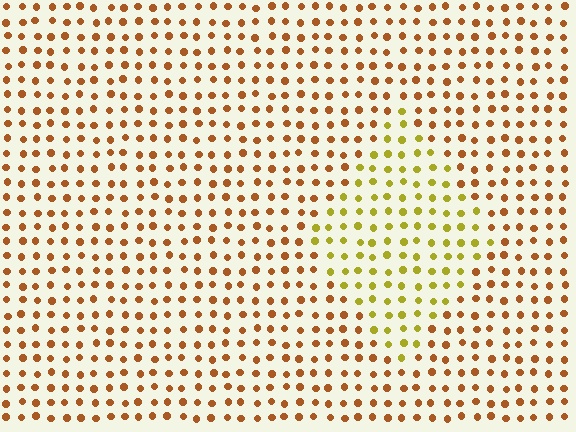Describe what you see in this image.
The image is filled with small brown elements in a uniform arrangement. A diamond-shaped region is visible where the elements are tinted to a slightly different hue, forming a subtle color boundary.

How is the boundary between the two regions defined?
The boundary is defined purely by a slight shift in hue (about 38 degrees). Spacing, size, and orientation are identical on both sides.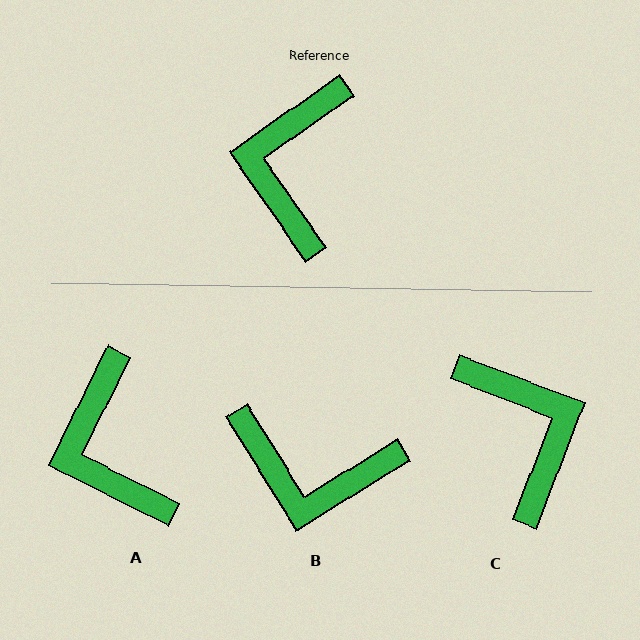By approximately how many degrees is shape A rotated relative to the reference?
Approximately 28 degrees counter-clockwise.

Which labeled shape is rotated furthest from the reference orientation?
C, about 146 degrees away.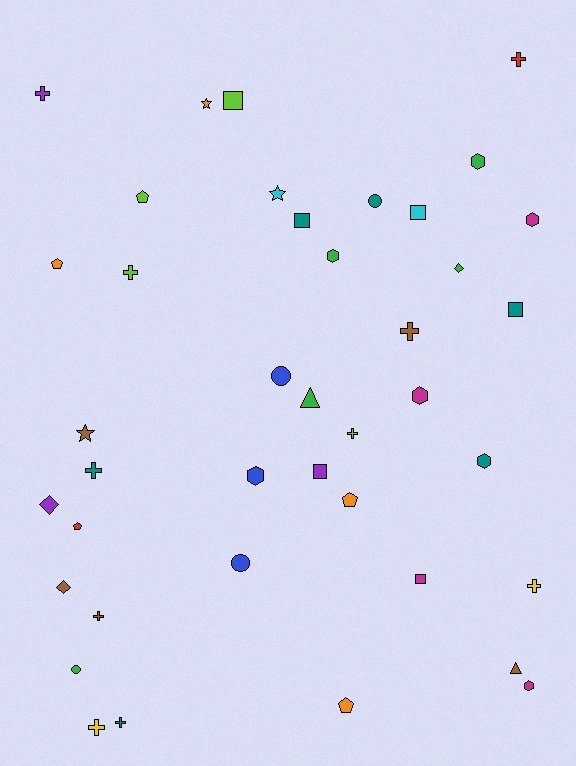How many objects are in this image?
There are 40 objects.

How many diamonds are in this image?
There are 3 diamonds.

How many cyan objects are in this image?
There are 2 cyan objects.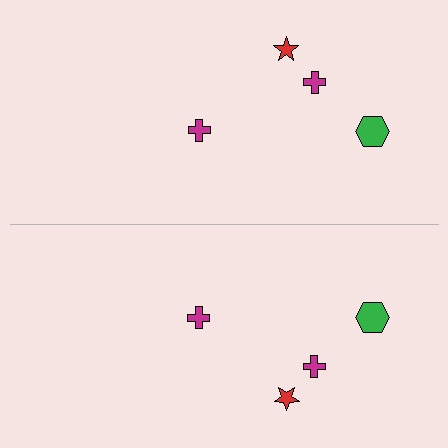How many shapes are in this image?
There are 8 shapes in this image.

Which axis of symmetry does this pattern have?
The pattern has a horizontal axis of symmetry running through the center of the image.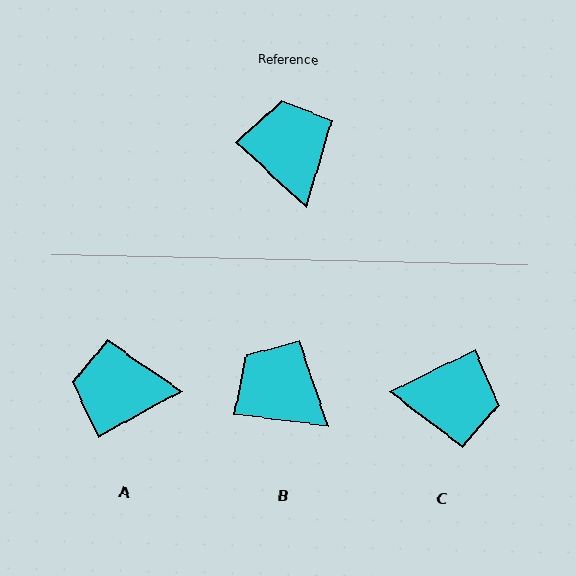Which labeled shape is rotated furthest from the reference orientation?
C, about 110 degrees away.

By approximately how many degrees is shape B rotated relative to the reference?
Approximately 36 degrees counter-clockwise.